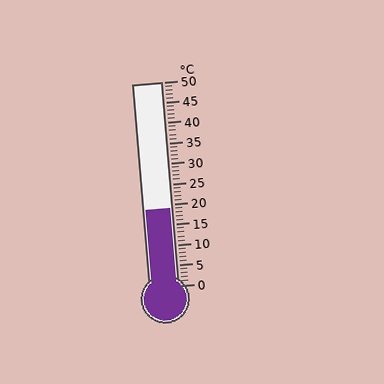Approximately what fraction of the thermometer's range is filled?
The thermometer is filled to approximately 40% of its range.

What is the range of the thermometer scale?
The thermometer scale ranges from 0°C to 50°C.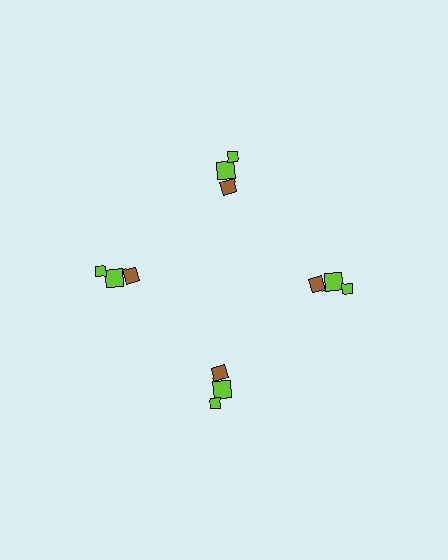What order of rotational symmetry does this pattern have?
This pattern has 4-fold rotational symmetry.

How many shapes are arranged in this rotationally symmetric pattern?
There are 12 shapes, arranged in 4 groups of 3.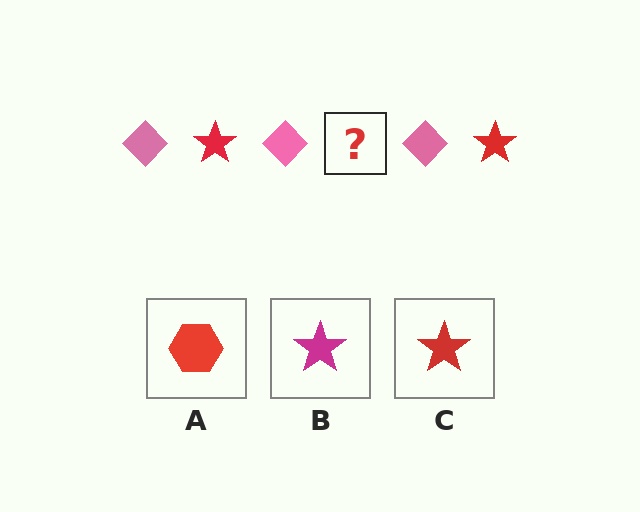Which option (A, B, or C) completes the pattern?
C.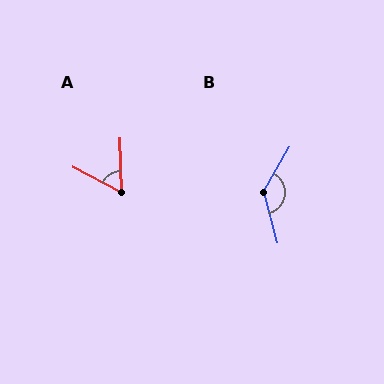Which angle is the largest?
B, at approximately 135 degrees.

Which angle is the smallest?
A, at approximately 60 degrees.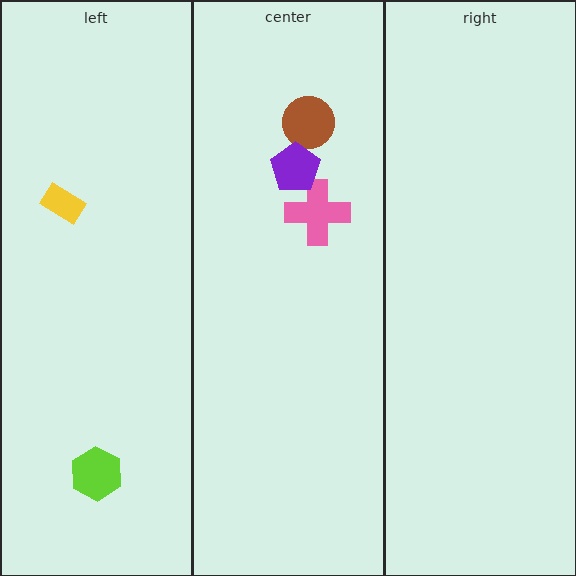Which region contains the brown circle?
The center region.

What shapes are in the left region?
The lime hexagon, the yellow rectangle.